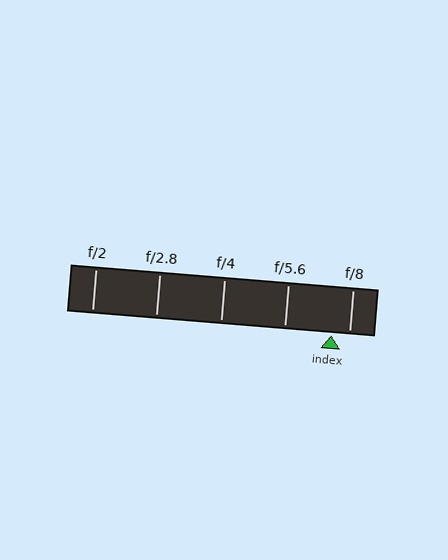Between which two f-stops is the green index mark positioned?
The index mark is between f/5.6 and f/8.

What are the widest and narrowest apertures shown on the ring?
The widest aperture shown is f/2 and the narrowest is f/8.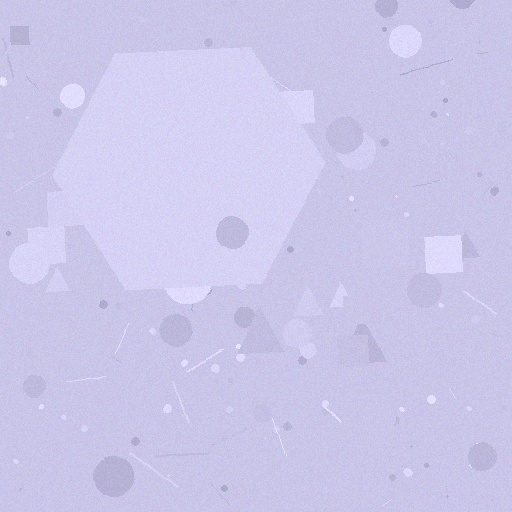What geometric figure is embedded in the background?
A hexagon is embedded in the background.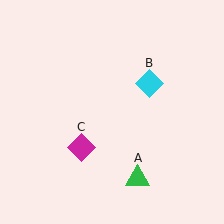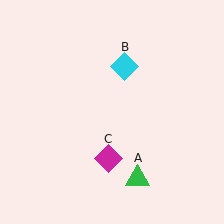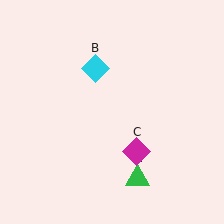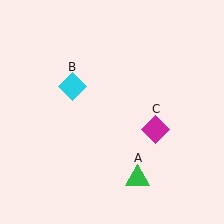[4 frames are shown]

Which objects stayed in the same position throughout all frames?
Green triangle (object A) remained stationary.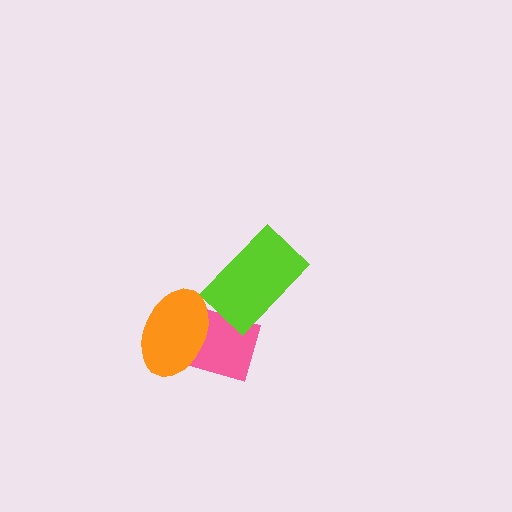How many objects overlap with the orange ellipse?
1 object overlaps with the orange ellipse.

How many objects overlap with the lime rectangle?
1 object overlaps with the lime rectangle.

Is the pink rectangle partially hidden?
Yes, it is partially covered by another shape.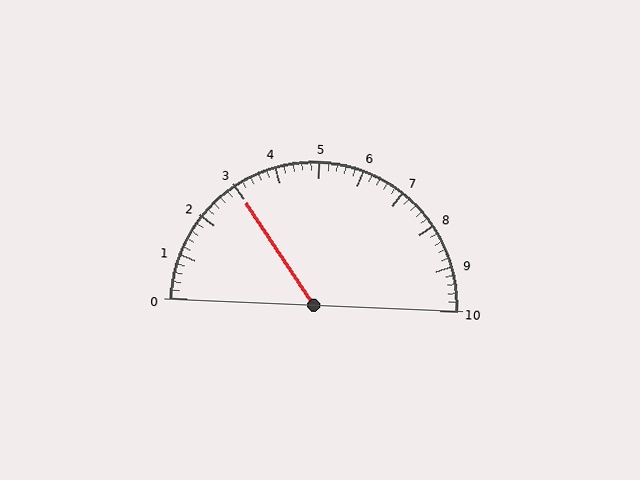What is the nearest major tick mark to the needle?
The nearest major tick mark is 3.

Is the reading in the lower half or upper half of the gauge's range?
The reading is in the lower half of the range (0 to 10).